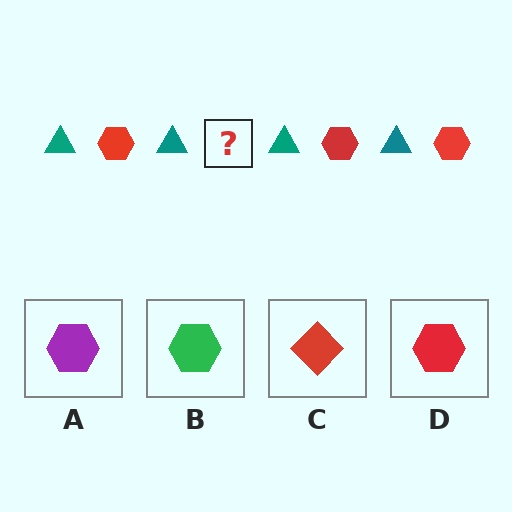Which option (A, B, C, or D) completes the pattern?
D.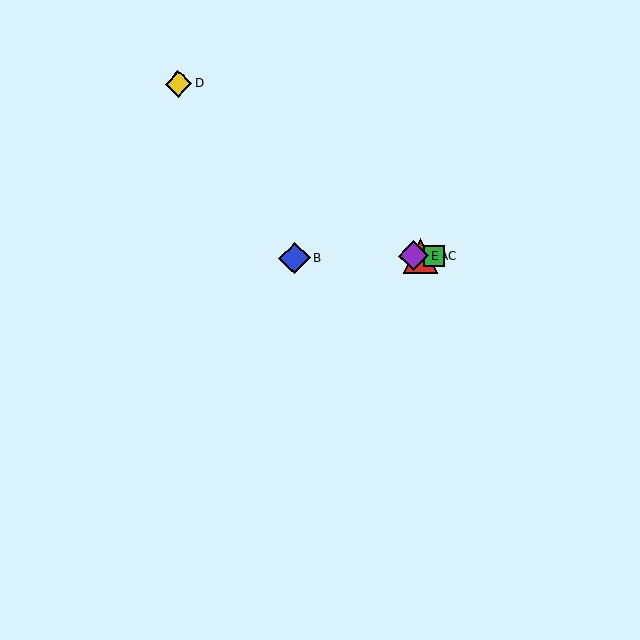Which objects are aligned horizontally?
Objects A, B, C, E are aligned horizontally.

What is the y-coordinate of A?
Object A is at y≈256.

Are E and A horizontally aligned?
Yes, both are at y≈256.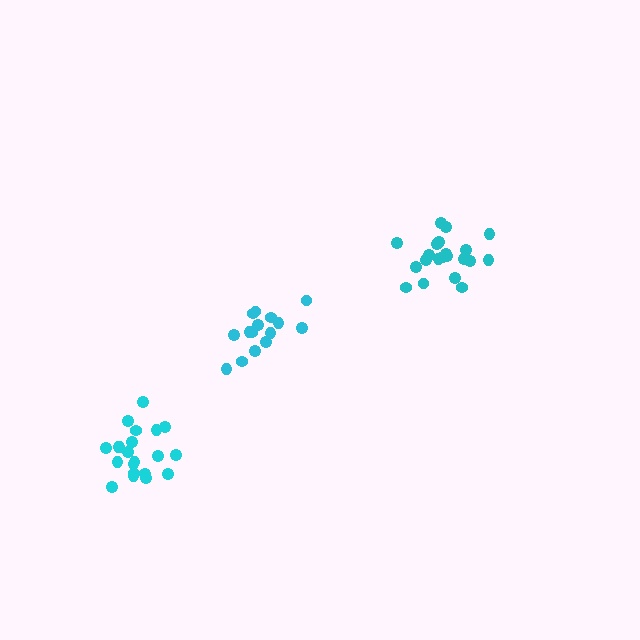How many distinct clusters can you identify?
There are 3 distinct clusters.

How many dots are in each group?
Group 1: 15 dots, Group 2: 21 dots, Group 3: 21 dots (57 total).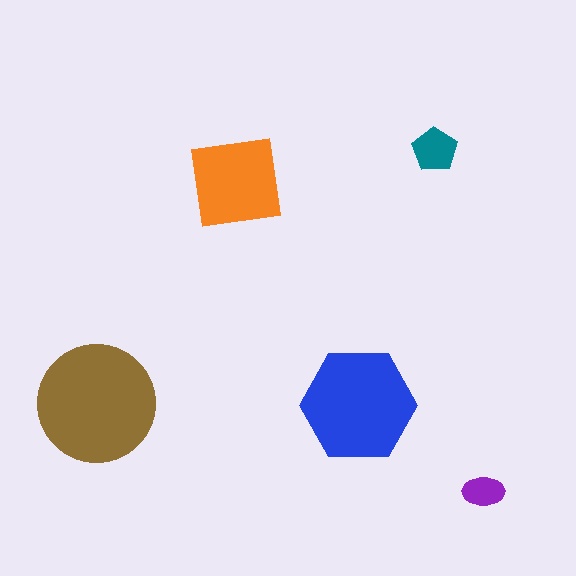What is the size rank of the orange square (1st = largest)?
3rd.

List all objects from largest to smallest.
The brown circle, the blue hexagon, the orange square, the teal pentagon, the purple ellipse.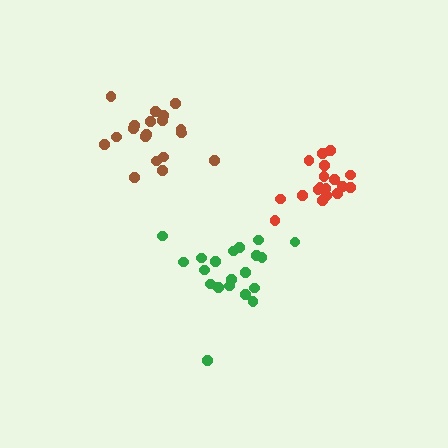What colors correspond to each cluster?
The clusters are colored: brown, red, green.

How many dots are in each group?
Group 1: 19 dots, Group 2: 19 dots, Group 3: 20 dots (58 total).